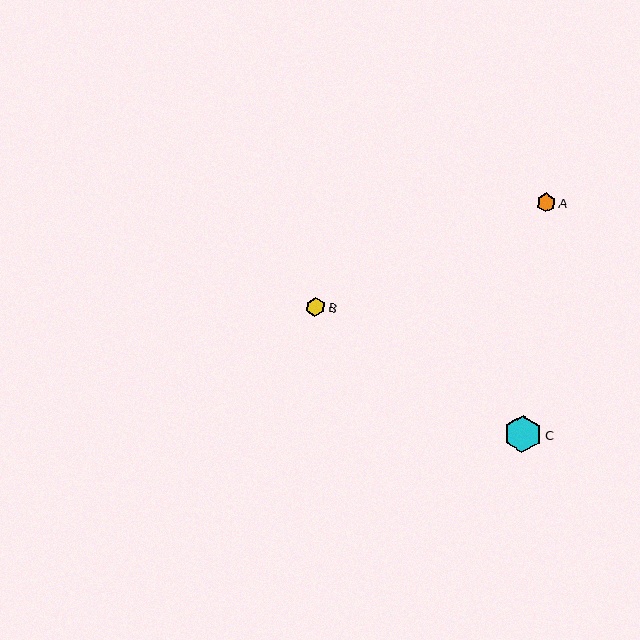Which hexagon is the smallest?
Hexagon A is the smallest with a size of approximately 19 pixels.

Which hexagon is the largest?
Hexagon C is the largest with a size of approximately 37 pixels.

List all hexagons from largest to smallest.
From largest to smallest: C, B, A.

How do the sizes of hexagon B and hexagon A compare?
Hexagon B and hexagon A are approximately the same size.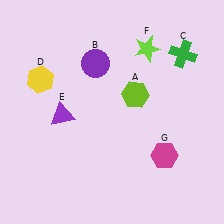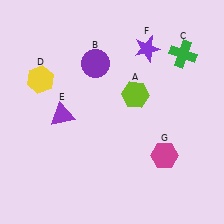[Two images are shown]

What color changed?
The star (F) changed from lime in Image 1 to purple in Image 2.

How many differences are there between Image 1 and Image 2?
There is 1 difference between the two images.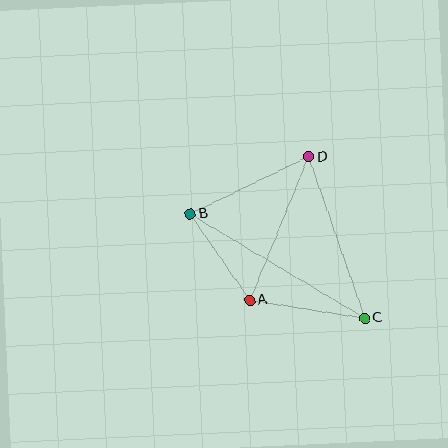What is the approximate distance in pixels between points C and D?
The distance between C and D is approximately 170 pixels.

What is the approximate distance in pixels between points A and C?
The distance between A and C is approximately 116 pixels.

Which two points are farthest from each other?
Points B and C are farthest from each other.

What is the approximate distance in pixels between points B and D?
The distance between B and D is approximately 131 pixels.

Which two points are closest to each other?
Points A and B are closest to each other.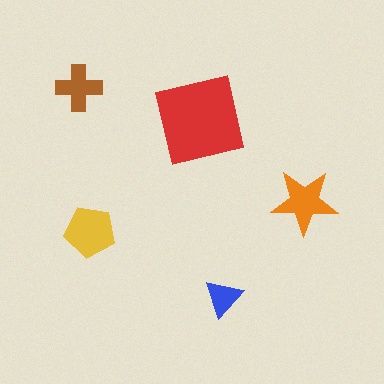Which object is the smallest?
The blue triangle.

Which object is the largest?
The red square.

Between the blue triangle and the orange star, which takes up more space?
The orange star.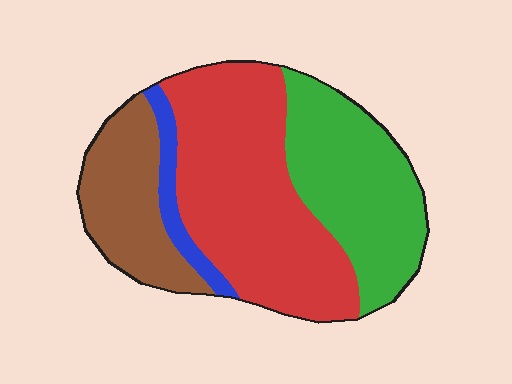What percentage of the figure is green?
Green takes up about one third (1/3) of the figure.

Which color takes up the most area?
Red, at roughly 45%.